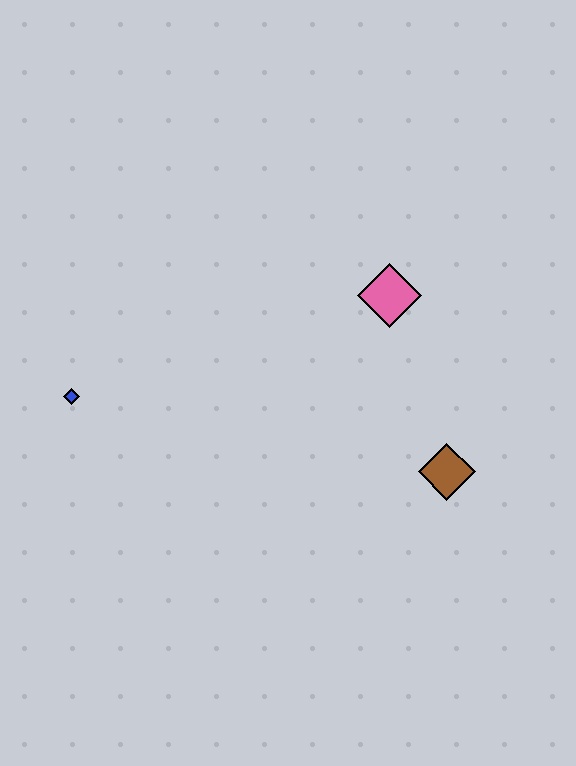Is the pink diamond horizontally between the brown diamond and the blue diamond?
Yes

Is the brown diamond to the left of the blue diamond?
No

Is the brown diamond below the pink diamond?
Yes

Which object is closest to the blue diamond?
The pink diamond is closest to the blue diamond.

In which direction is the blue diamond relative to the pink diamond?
The blue diamond is to the left of the pink diamond.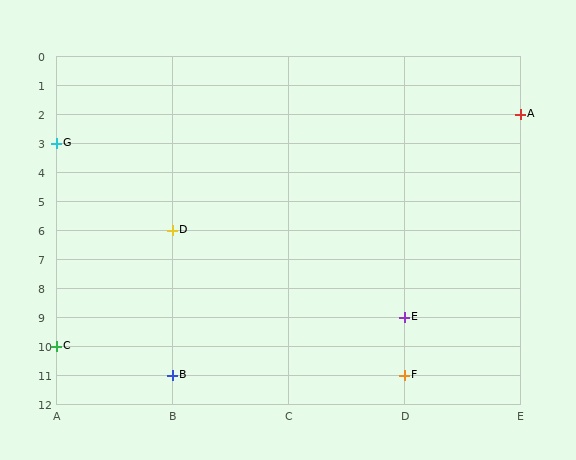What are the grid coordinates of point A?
Point A is at grid coordinates (E, 2).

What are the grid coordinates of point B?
Point B is at grid coordinates (B, 11).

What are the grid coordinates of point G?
Point G is at grid coordinates (A, 3).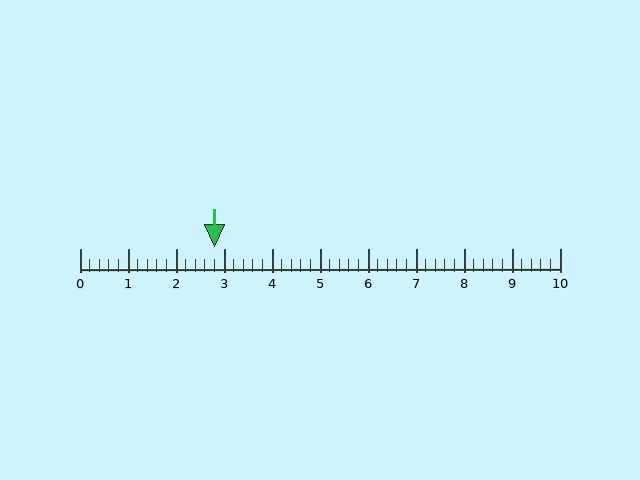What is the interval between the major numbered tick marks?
The major tick marks are spaced 1 units apart.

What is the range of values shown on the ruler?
The ruler shows values from 0 to 10.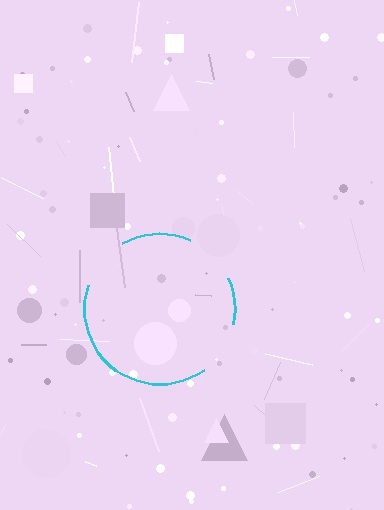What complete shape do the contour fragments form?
The contour fragments form a circle.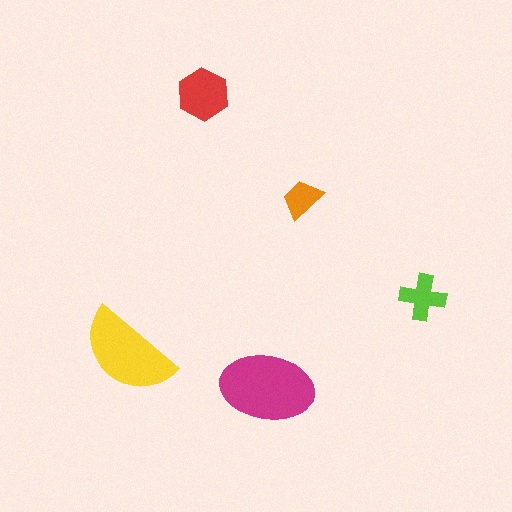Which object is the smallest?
The orange trapezoid.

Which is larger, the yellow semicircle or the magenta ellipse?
The magenta ellipse.